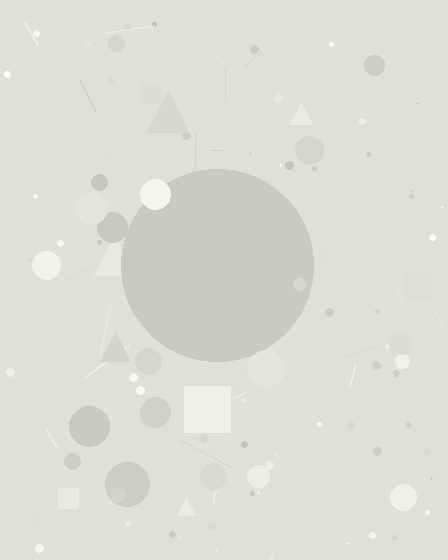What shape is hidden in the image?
A circle is hidden in the image.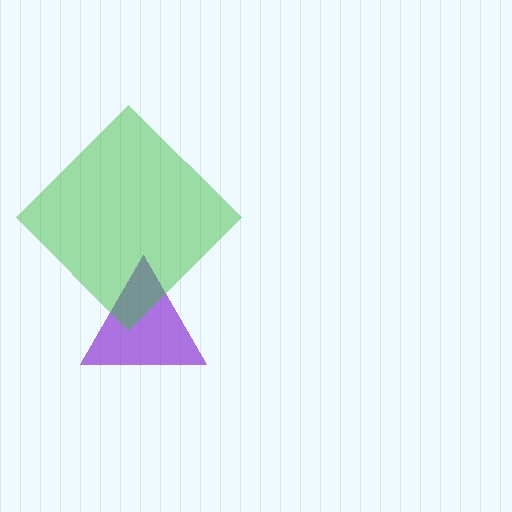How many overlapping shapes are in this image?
There are 2 overlapping shapes in the image.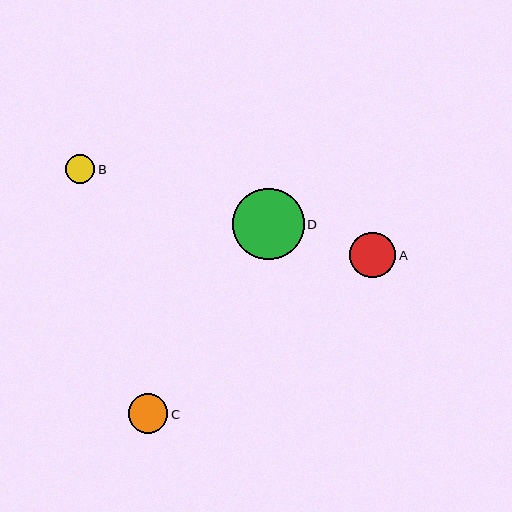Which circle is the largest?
Circle D is the largest with a size of approximately 71 pixels.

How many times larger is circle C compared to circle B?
Circle C is approximately 1.3 times the size of circle B.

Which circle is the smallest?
Circle B is the smallest with a size of approximately 29 pixels.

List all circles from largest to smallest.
From largest to smallest: D, A, C, B.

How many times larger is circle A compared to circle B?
Circle A is approximately 1.6 times the size of circle B.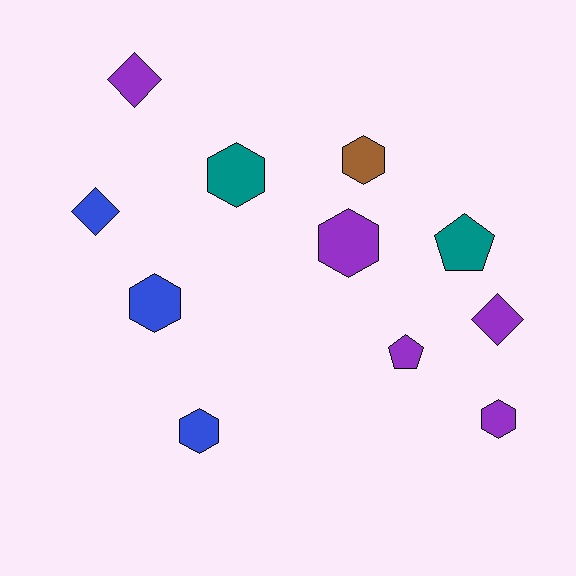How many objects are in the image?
There are 11 objects.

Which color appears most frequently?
Purple, with 5 objects.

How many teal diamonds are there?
There are no teal diamonds.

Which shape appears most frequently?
Hexagon, with 6 objects.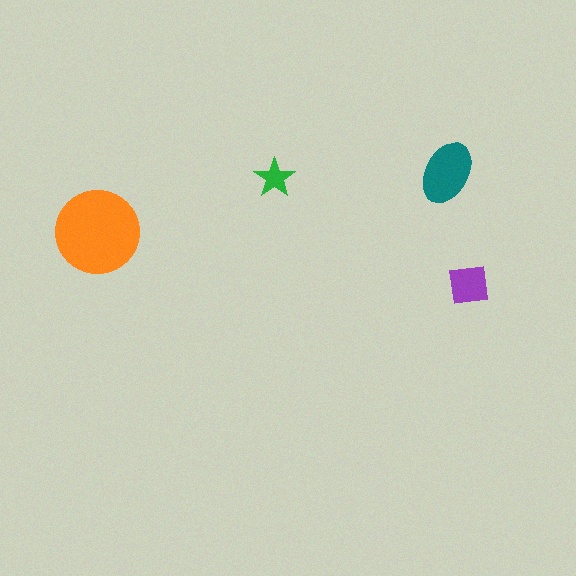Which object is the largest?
The orange circle.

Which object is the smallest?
The green star.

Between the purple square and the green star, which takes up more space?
The purple square.